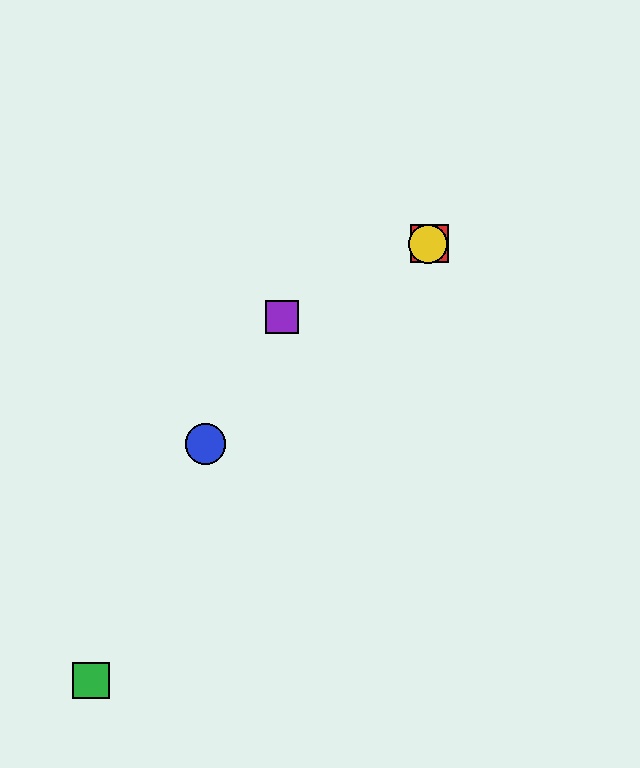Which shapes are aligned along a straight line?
The red square, the yellow circle, the purple square are aligned along a straight line.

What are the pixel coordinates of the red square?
The red square is at (429, 244).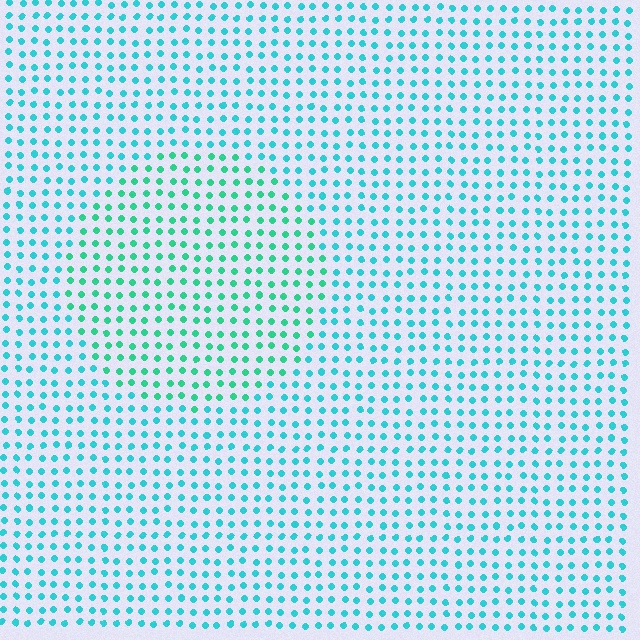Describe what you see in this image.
The image is filled with small cyan elements in a uniform arrangement. A circle-shaped region is visible where the elements are tinted to a slightly different hue, forming a subtle color boundary.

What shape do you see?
I see a circle.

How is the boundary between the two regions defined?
The boundary is defined purely by a slight shift in hue (about 27 degrees). Spacing, size, and orientation are identical on both sides.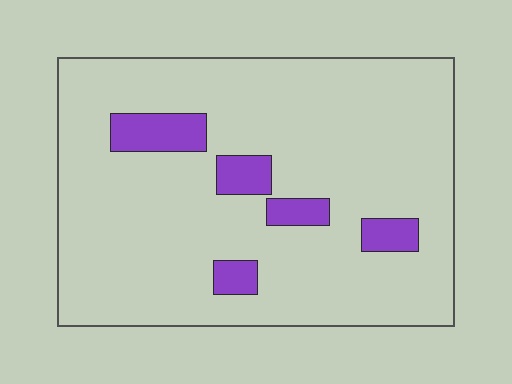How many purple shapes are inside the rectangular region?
5.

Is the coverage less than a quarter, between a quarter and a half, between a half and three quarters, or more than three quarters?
Less than a quarter.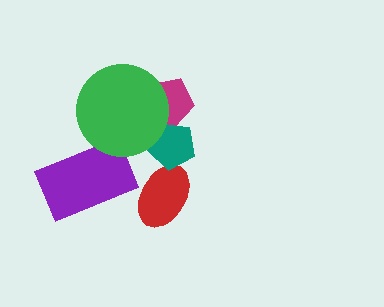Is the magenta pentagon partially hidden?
Yes, it is partially covered by another shape.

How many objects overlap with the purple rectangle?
1 object overlaps with the purple rectangle.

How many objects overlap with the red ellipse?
1 object overlaps with the red ellipse.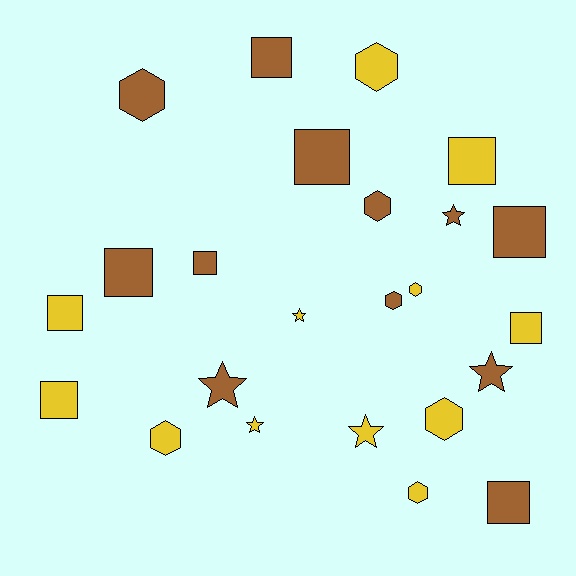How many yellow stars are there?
There are 3 yellow stars.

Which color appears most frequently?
Yellow, with 12 objects.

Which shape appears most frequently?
Square, with 10 objects.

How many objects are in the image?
There are 24 objects.